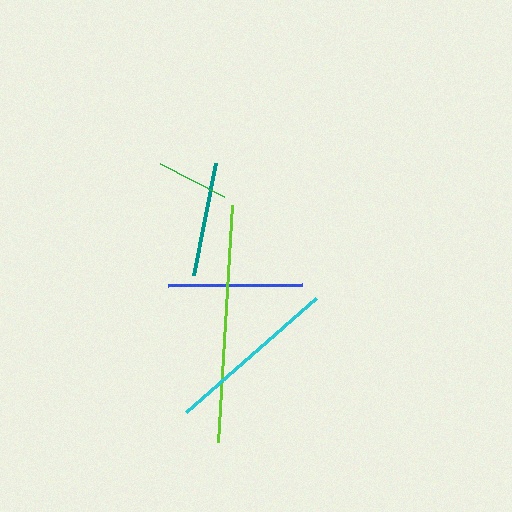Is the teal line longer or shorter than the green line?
The teal line is longer than the green line.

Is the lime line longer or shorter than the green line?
The lime line is longer than the green line.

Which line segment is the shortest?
The green line is the shortest at approximately 72 pixels.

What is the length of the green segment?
The green segment is approximately 72 pixels long.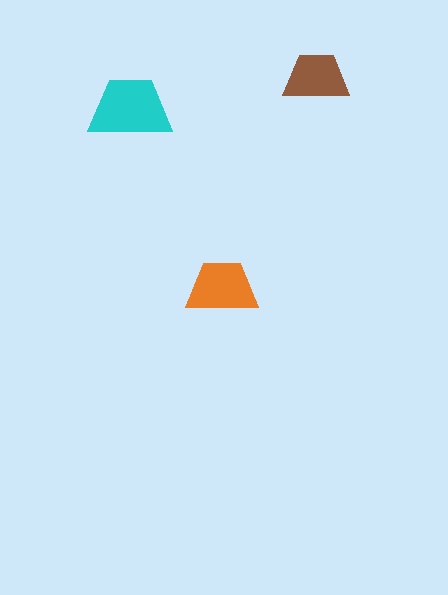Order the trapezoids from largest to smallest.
the cyan one, the orange one, the brown one.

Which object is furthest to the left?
The cyan trapezoid is leftmost.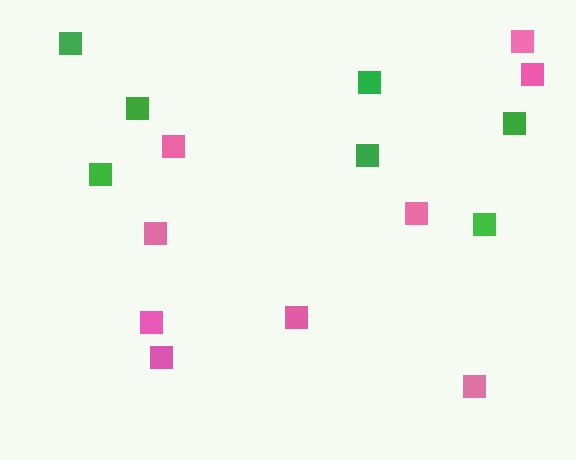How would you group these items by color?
There are 2 groups: one group of green squares (7) and one group of pink squares (9).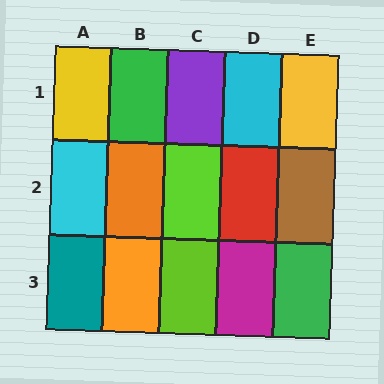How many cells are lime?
2 cells are lime.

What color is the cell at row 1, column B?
Green.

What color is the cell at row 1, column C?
Purple.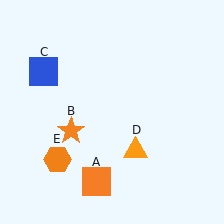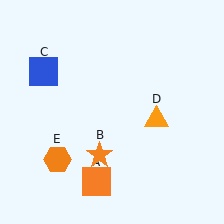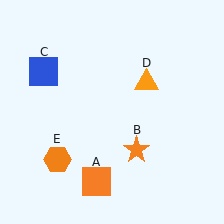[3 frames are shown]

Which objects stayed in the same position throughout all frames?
Orange square (object A) and blue square (object C) and orange hexagon (object E) remained stationary.